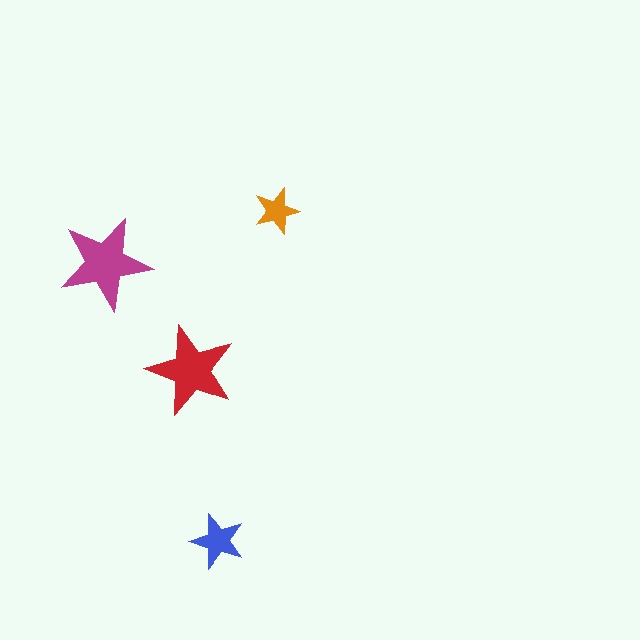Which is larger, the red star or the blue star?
The red one.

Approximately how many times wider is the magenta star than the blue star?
About 1.5 times wider.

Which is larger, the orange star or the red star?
The red one.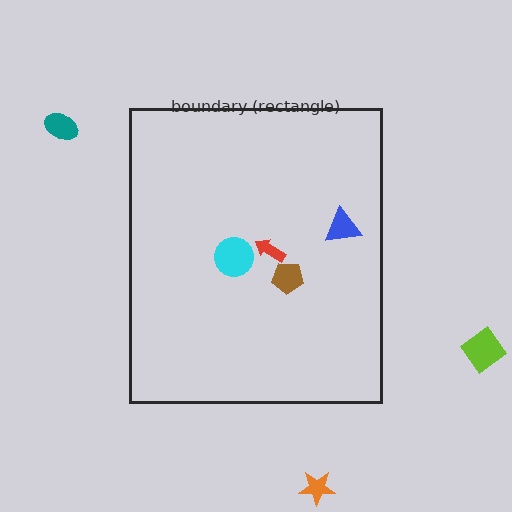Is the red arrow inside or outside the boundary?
Inside.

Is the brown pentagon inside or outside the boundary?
Inside.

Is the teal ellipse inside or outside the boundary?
Outside.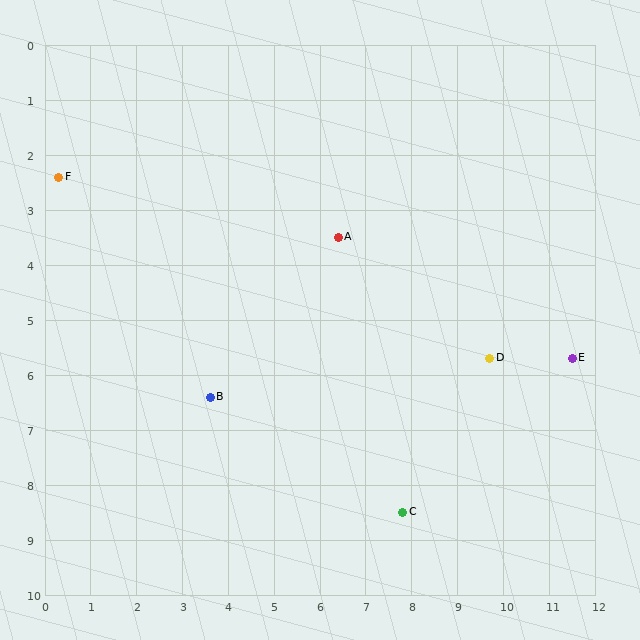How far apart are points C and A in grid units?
Points C and A are about 5.2 grid units apart.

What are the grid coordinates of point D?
Point D is at approximately (9.7, 5.7).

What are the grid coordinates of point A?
Point A is at approximately (6.4, 3.5).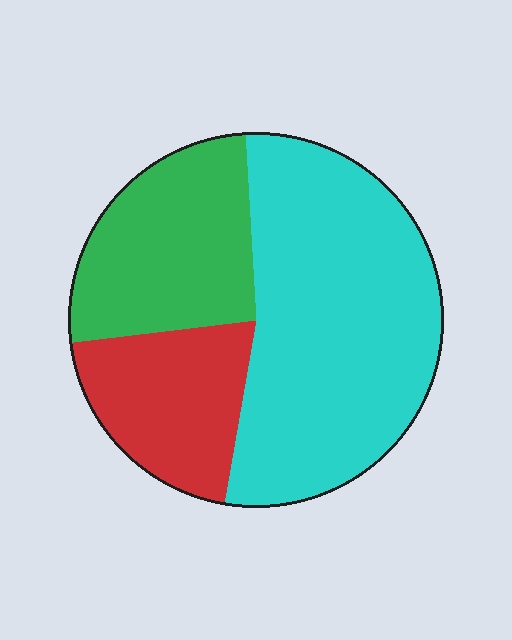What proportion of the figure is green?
Green takes up between a sixth and a third of the figure.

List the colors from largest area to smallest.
From largest to smallest: cyan, green, red.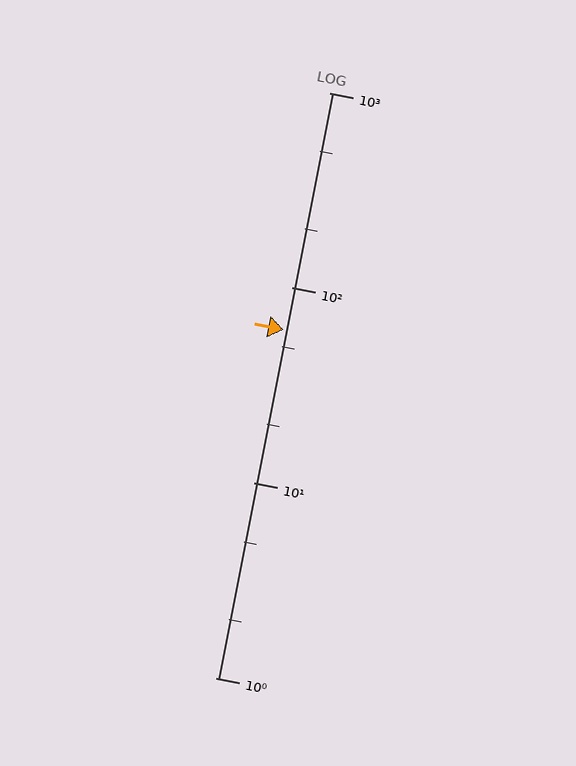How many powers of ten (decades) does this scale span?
The scale spans 3 decades, from 1 to 1000.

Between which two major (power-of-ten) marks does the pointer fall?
The pointer is between 10 and 100.